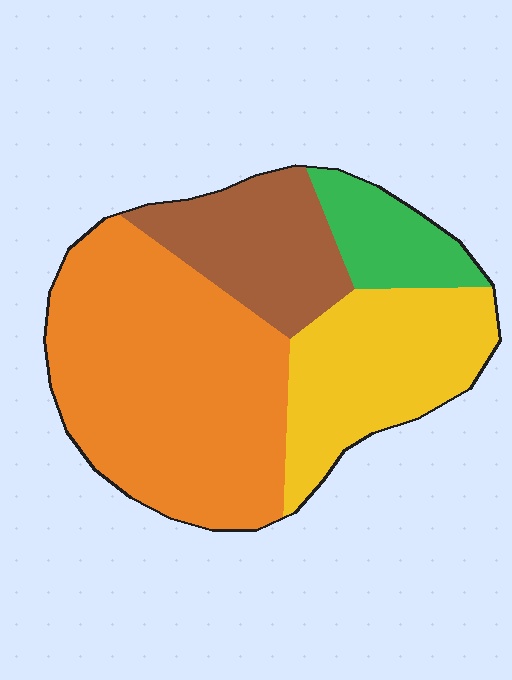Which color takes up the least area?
Green, at roughly 10%.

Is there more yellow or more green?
Yellow.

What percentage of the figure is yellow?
Yellow covers around 25% of the figure.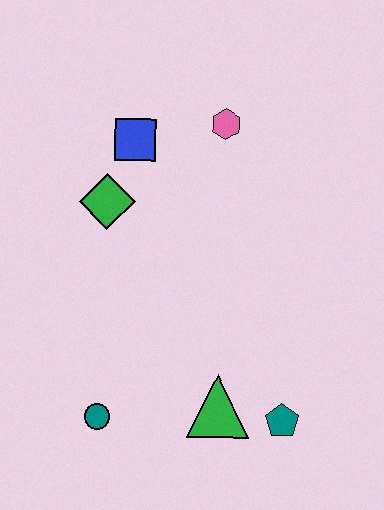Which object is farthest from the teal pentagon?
The blue square is farthest from the teal pentagon.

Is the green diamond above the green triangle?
Yes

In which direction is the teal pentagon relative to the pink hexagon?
The teal pentagon is below the pink hexagon.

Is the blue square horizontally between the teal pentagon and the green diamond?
Yes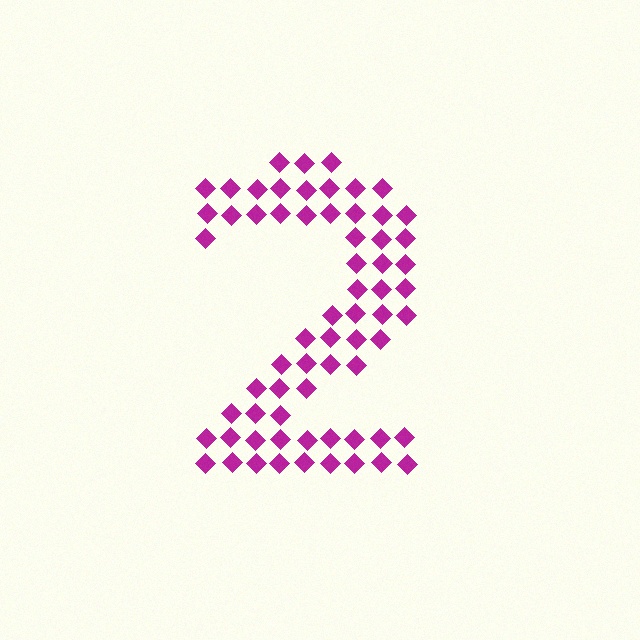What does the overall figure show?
The overall figure shows the digit 2.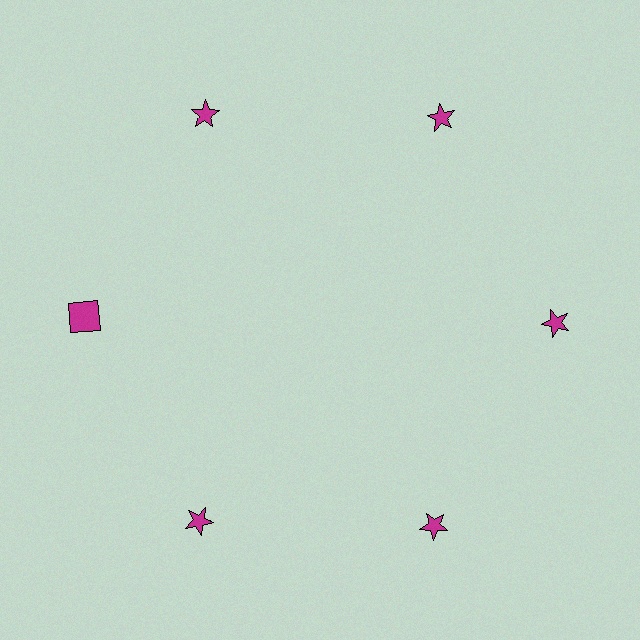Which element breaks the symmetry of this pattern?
The magenta square at roughly the 9 o'clock position breaks the symmetry. All other shapes are magenta stars.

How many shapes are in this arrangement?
There are 6 shapes arranged in a ring pattern.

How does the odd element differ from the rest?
It has a different shape: square instead of star.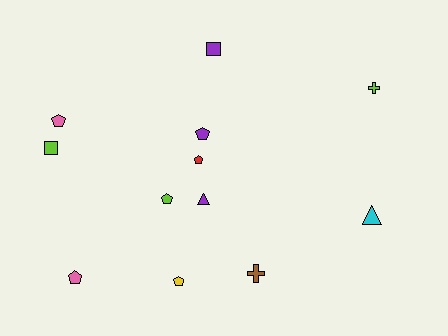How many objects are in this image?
There are 12 objects.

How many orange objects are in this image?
There are no orange objects.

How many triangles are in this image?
There are 2 triangles.